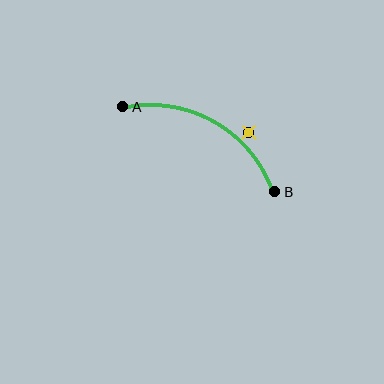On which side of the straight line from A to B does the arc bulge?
The arc bulges above the straight line connecting A and B.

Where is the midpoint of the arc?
The arc midpoint is the point on the curve farthest from the straight line joining A and B. It sits above that line.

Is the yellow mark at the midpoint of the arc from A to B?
No — the yellow mark does not lie on the arc at all. It sits slightly outside the curve.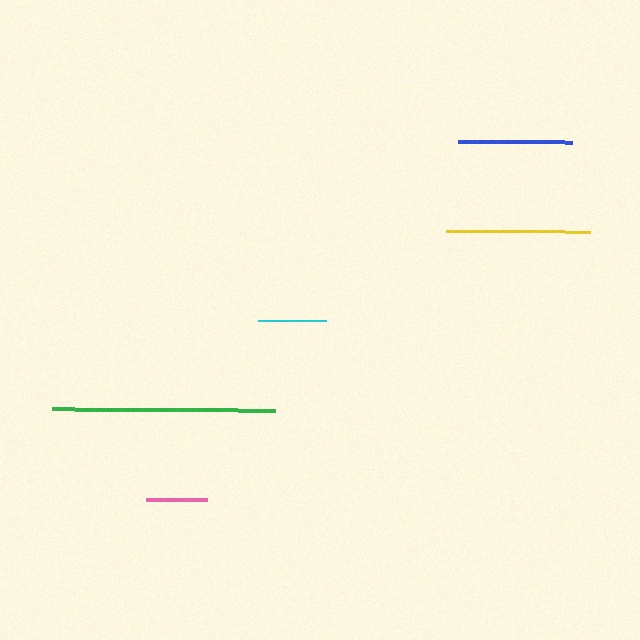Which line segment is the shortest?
The pink line is the shortest at approximately 61 pixels.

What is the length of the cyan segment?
The cyan segment is approximately 68 pixels long.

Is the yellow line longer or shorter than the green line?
The green line is longer than the yellow line.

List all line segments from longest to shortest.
From longest to shortest: green, yellow, blue, cyan, pink.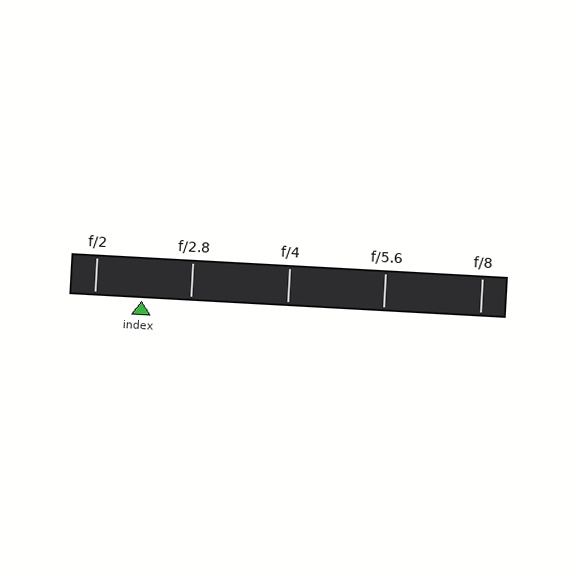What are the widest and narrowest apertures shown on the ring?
The widest aperture shown is f/2 and the narrowest is f/8.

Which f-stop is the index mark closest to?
The index mark is closest to f/2.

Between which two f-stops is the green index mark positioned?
The index mark is between f/2 and f/2.8.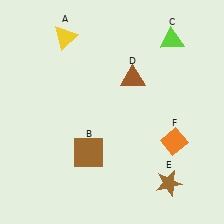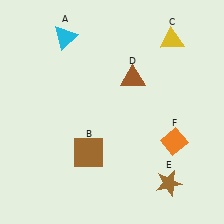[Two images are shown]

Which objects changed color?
A changed from yellow to cyan. C changed from lime to yellow.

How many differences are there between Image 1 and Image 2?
There are 2 differences between the two images.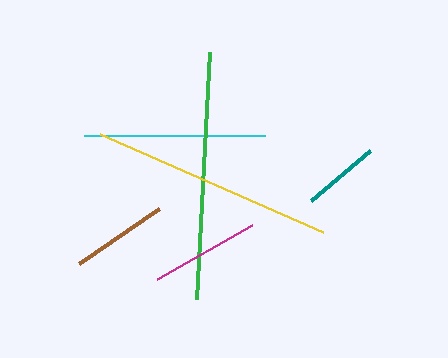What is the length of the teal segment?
The teal segment is approximately 78 pixels long.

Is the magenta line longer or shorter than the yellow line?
The yellow line is longer than the magenta line.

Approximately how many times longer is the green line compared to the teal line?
The green line is approximately 3.2 times the length of the teal line.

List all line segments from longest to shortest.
From longest to shortest: green, yellow, cyan, magenta, brown, teal.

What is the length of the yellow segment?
The yellow segment is approximately 244 pixels long.